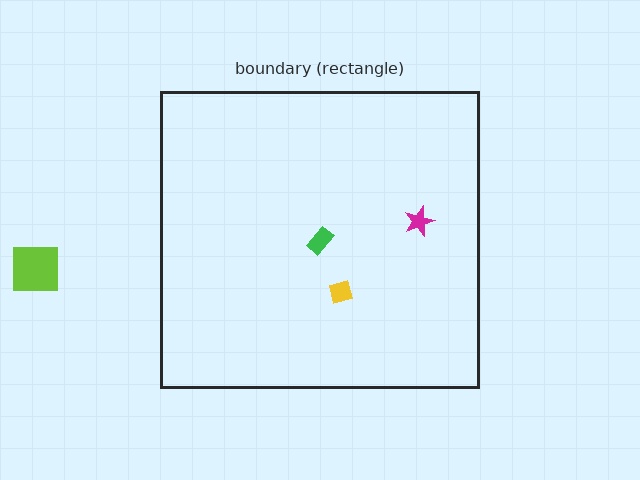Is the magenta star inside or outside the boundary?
Inside.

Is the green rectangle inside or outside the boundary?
Inside.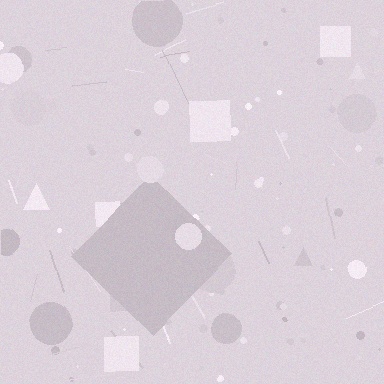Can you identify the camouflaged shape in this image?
The camouflaged shape is a diamond.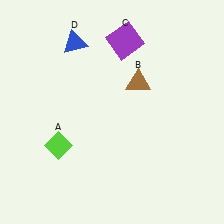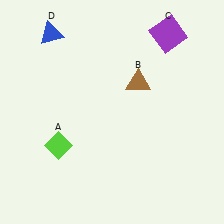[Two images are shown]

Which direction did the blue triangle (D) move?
The blue triangle (D) moved left.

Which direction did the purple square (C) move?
The purple square (C) moved right.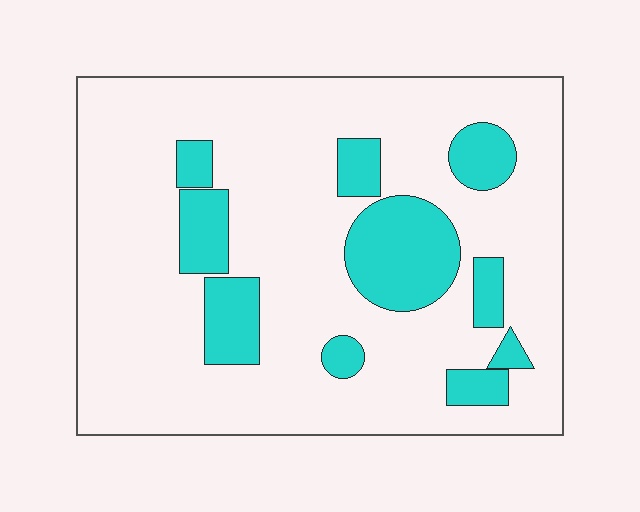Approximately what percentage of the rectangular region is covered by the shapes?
Approximately 20%.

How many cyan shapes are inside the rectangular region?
10.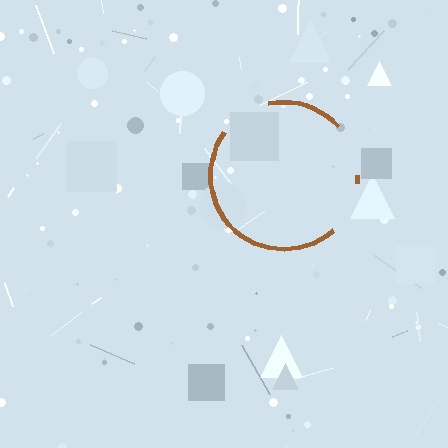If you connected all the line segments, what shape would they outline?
They would outline a circle.